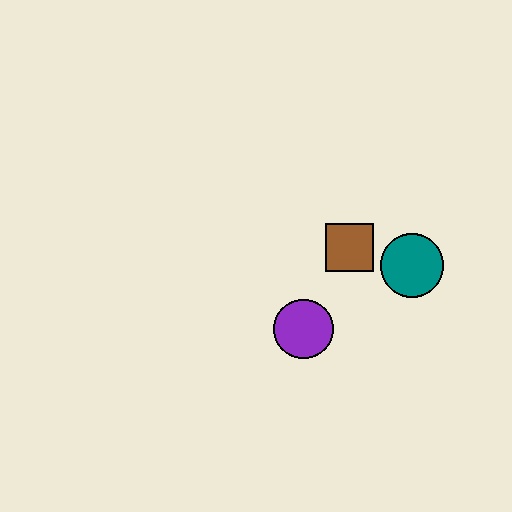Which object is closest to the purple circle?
The brown square is closest to the purple circle.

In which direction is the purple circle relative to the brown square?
The purple circle is below the brown square.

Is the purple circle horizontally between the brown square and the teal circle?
No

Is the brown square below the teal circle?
No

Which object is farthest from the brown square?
The purple circle is farthest from the brown square.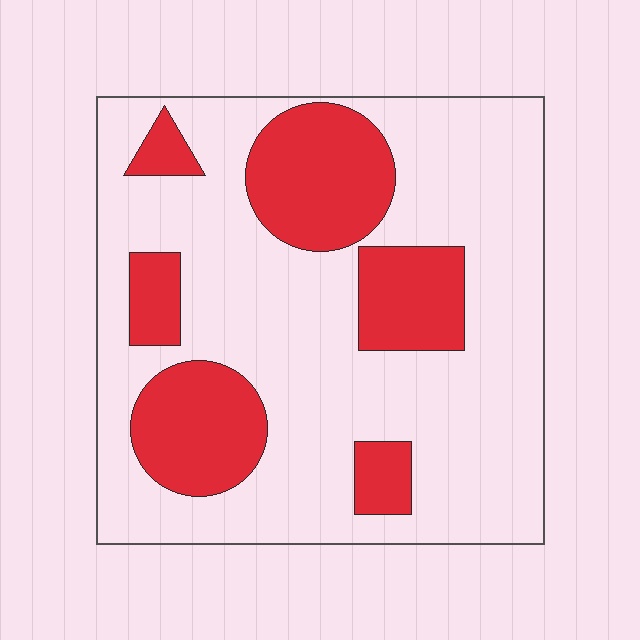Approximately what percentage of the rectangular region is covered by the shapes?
Approximately 30%.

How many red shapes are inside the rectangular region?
6.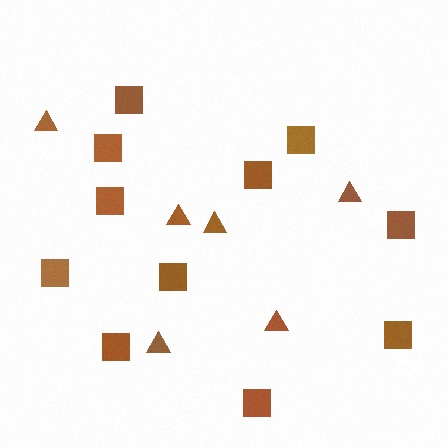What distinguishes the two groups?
There are 2 groups: one group of squares (11) and one group of triangles (6).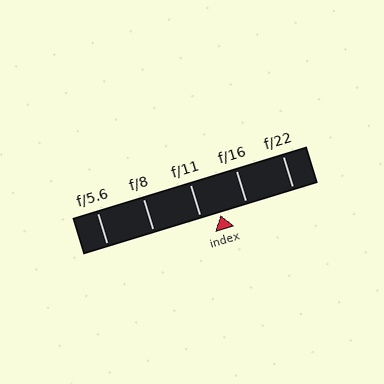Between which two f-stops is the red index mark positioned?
The index mark is between f/11 and f/16.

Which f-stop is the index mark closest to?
The index mark is closest to f/11.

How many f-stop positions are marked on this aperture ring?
There are 5 f-stop positions marked.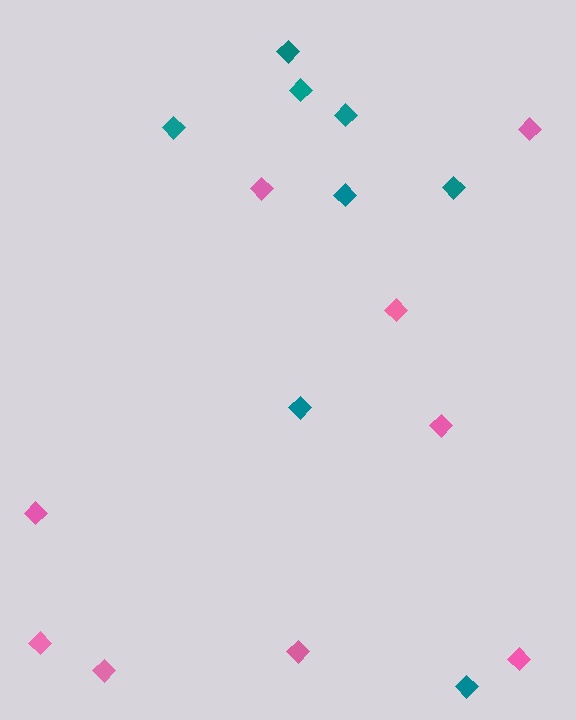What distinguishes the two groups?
There are 2 groups: one group of pink diamonds (9) and one group of teal diamonds (8).